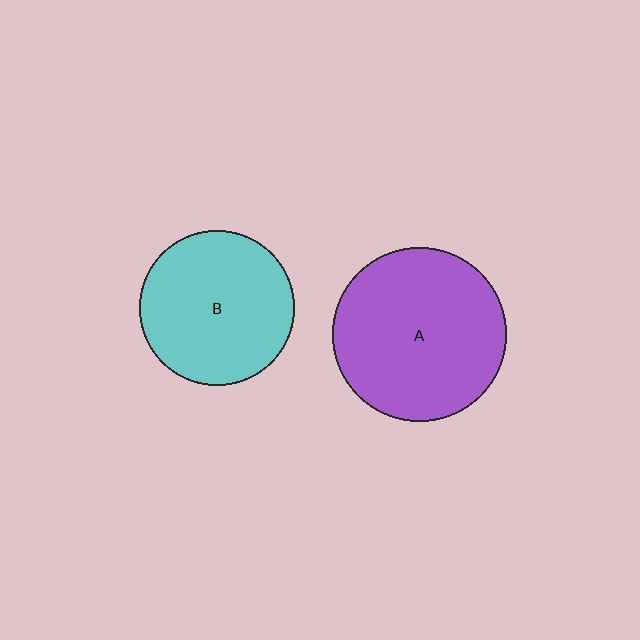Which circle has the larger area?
Circle A (purple).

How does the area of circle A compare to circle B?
Approximately 1.3 times.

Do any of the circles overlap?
No, none of the circles overlap.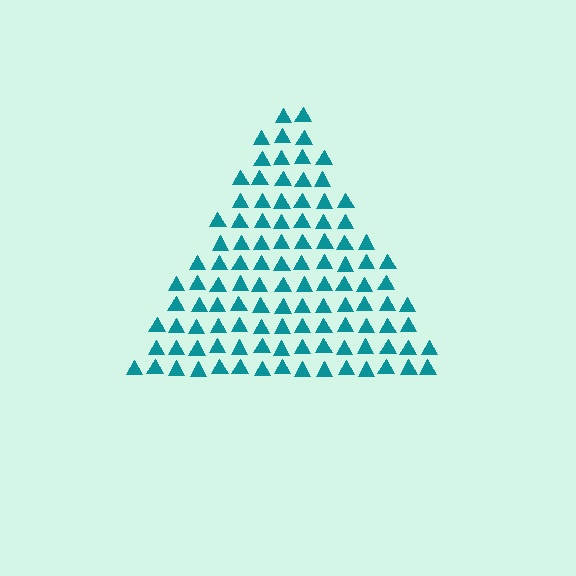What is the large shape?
The large shape is a triangle.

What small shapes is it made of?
It is made of small triangles.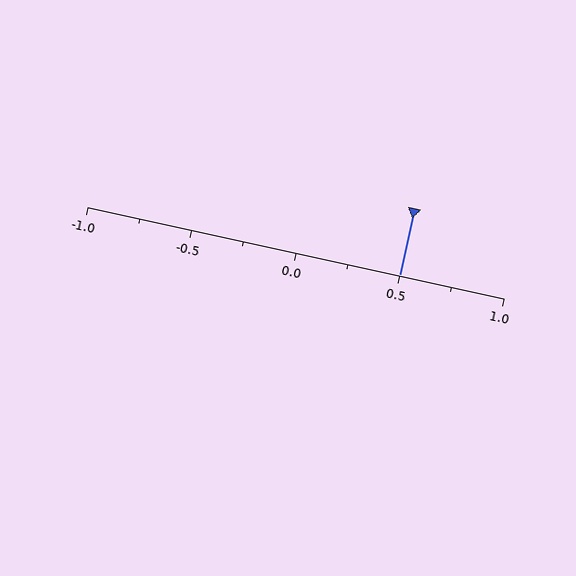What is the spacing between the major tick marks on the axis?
The major ticks are spaced 0.5 apart.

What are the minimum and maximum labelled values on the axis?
The axis runs from -1.0 to 1.0.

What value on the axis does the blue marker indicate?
The marker indicates approximately 0.5.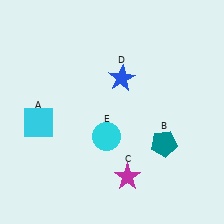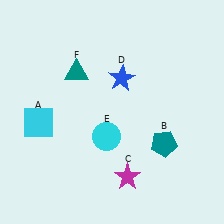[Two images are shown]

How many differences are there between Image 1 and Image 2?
There is 1 difference between the two images.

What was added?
A teal triangle (F) was added in Image 2.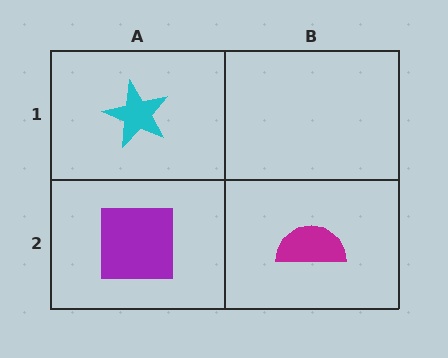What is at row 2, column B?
A magenta semicircle.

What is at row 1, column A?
A cyan star.